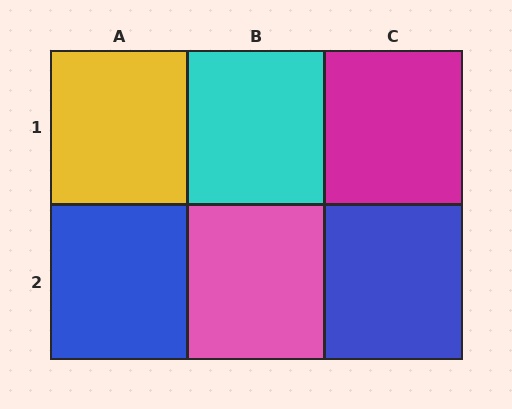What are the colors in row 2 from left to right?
Blue, pink, blue.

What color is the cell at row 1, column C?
Magenta.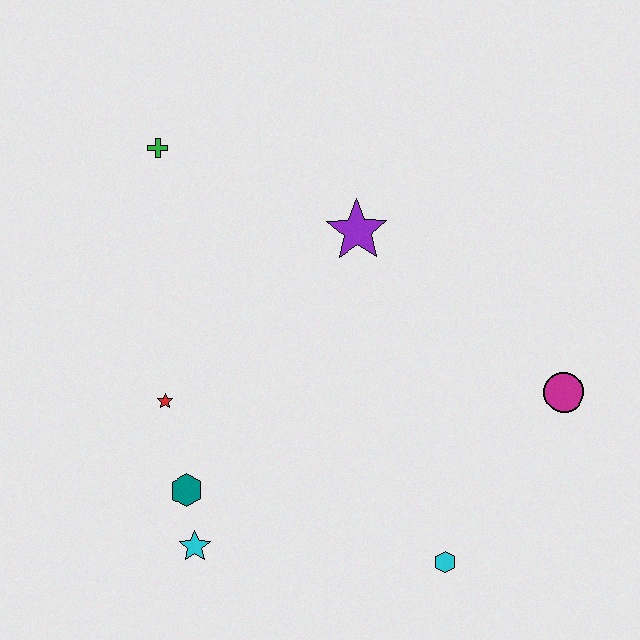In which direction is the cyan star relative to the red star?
The cyan star is below the red star.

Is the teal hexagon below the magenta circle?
Yes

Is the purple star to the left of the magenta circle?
Yes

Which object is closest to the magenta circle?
The cyan hexagon is closest to the magenta circle.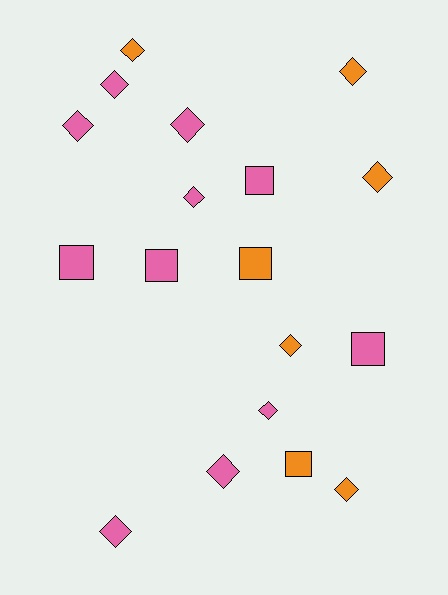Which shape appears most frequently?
Diamond, with 12 objects.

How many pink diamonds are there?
There are 7 pink diamonds.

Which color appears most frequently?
Pink, with 11 objects.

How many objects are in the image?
There are 18 objects.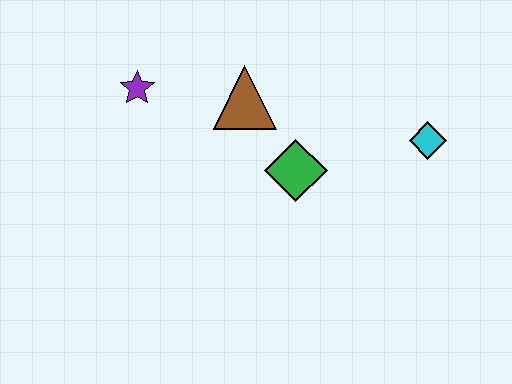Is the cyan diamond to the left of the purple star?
No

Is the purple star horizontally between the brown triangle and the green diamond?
No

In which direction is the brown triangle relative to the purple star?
The brown triangle is to the right of the purple star.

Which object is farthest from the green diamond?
The purple star is farthest from the green diamond.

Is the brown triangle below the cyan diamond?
No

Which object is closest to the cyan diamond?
The green diamond is closest to the cyan diamond.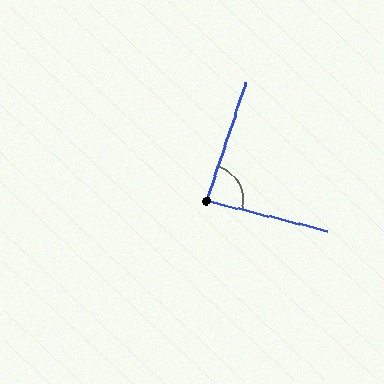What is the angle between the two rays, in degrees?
Approximately 86 degrees.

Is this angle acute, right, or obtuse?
It is approximately a right angle.